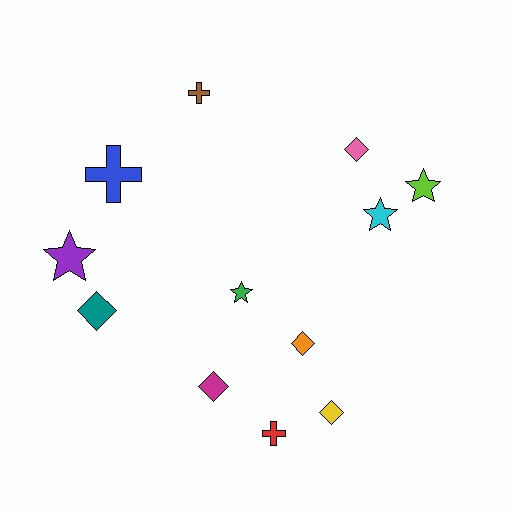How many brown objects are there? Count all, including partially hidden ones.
There is 1 brown object.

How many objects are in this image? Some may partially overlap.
There are 12 objects.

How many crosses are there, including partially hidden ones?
There are 3 crosses.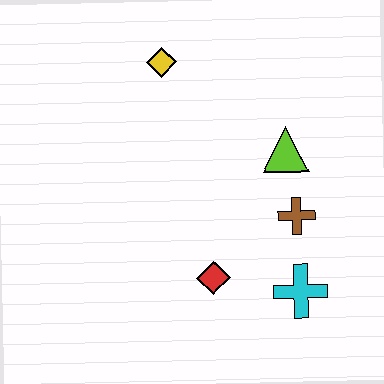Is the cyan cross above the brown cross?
No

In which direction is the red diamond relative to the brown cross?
The red diamond is to the left of the brown cross.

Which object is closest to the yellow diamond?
The lime triangle is closest to the yellow diamond.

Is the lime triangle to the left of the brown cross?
Yes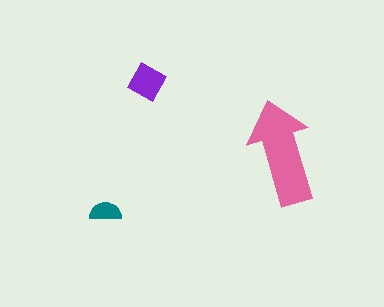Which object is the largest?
The pink arrow.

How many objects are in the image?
There are 3 objects in the image.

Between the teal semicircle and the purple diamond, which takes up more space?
The purple diamond.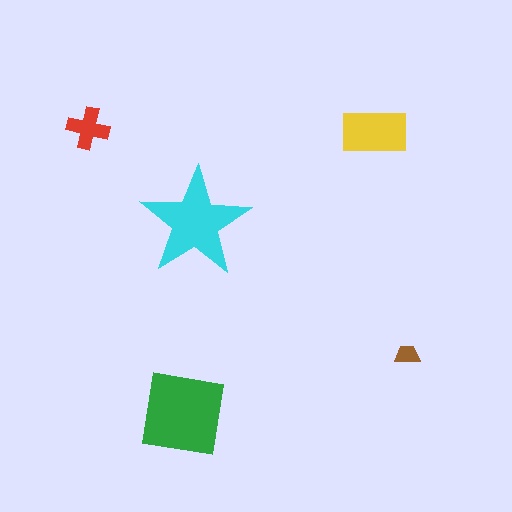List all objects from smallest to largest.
The brown trapezoid, the red cross, the yellow rectangle, the cyan star, the green square.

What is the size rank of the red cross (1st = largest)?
4th.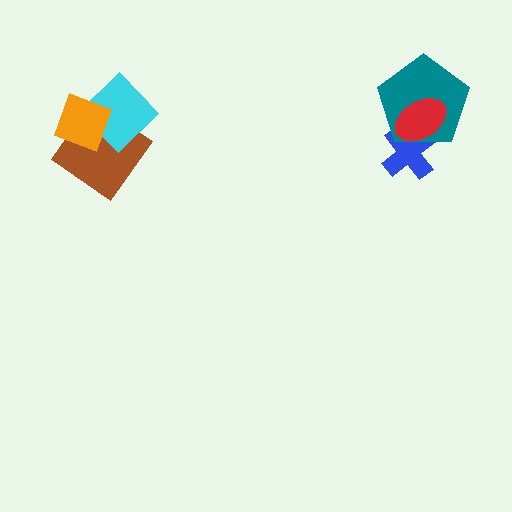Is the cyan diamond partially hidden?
Yes, it is partially covered by another shape.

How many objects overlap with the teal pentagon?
2 objects overlap with the teal pentagon.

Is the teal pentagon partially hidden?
Yes, it is partially covered by another shape.